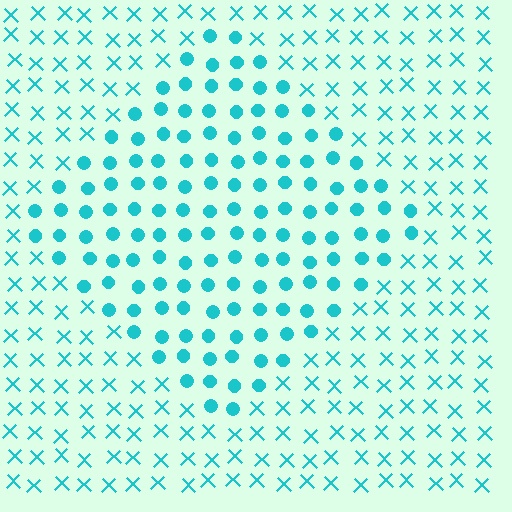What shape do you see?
I see a diamond.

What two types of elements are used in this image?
The image uses circles inside the diamond region and X marks outside it.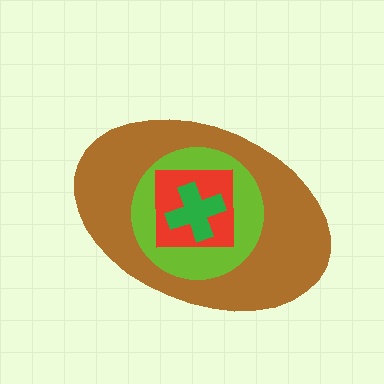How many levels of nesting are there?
4.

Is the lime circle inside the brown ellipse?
Yes.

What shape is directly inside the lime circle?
The red square.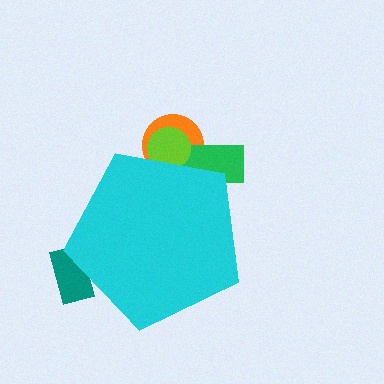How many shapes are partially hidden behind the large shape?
4 shapes are partially hidden.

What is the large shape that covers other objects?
A cyan pentagon.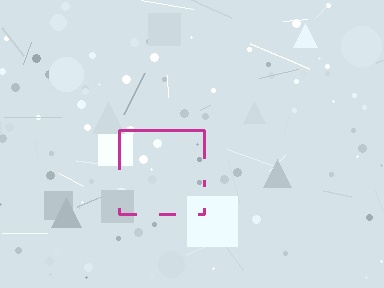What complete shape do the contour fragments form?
The contour fragments form a square.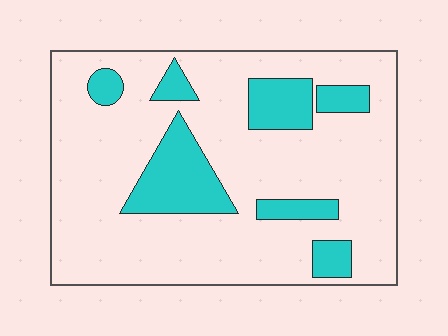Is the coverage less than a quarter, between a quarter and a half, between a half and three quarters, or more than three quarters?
Less than a quarter.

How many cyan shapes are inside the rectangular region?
7.